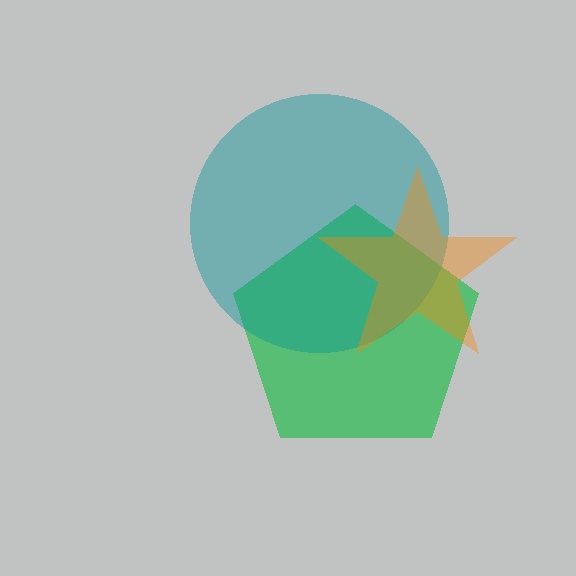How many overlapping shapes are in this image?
There are 3 overlapping shapes in the image.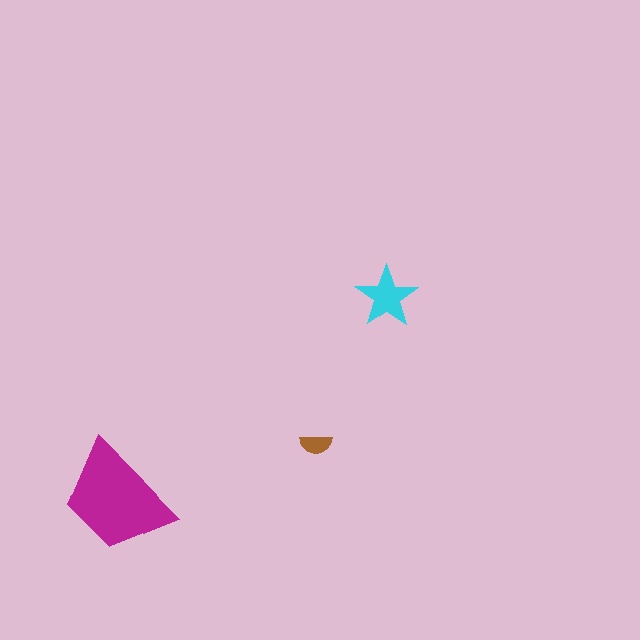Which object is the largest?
The magenta trapezoid.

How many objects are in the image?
There are 3 objects in the image.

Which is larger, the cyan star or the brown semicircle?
The cyan star.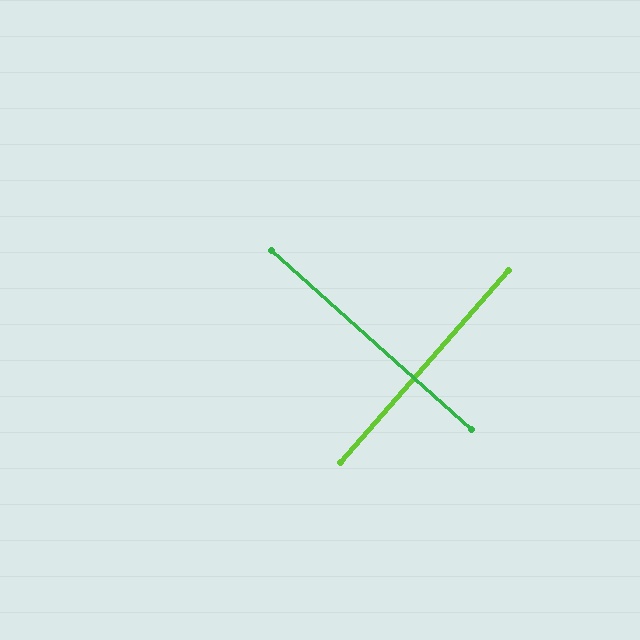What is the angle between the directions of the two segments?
Approximately 90 degrees.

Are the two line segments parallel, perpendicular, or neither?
Perpendicular — they meet at approximately 90°.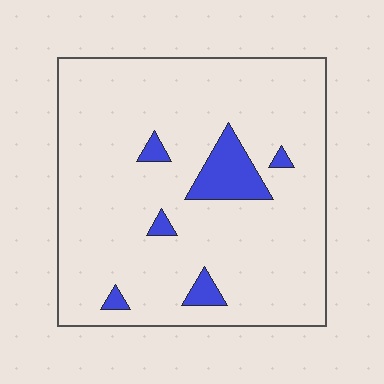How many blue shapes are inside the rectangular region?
6.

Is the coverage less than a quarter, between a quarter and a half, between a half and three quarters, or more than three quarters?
Less than a quarter.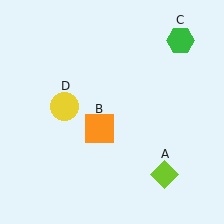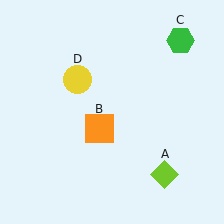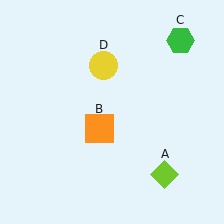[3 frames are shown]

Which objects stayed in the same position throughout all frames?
Lime diamond (object A) and orange square (object B) and green hexagon (object C) remained stationary.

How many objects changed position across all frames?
1 object changed position: yellow circle (object D).